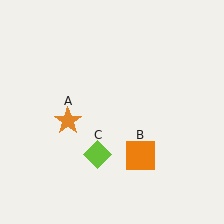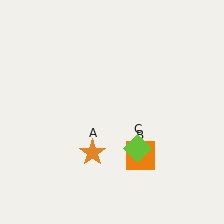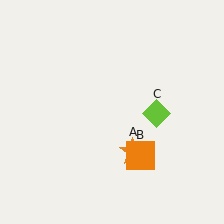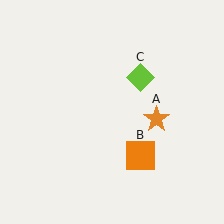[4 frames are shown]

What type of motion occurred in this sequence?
The orange star (object A), lime diamond (object C) rotated counterclockwise around the center of the scene.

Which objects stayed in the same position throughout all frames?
Orange square (object B) remained stationary.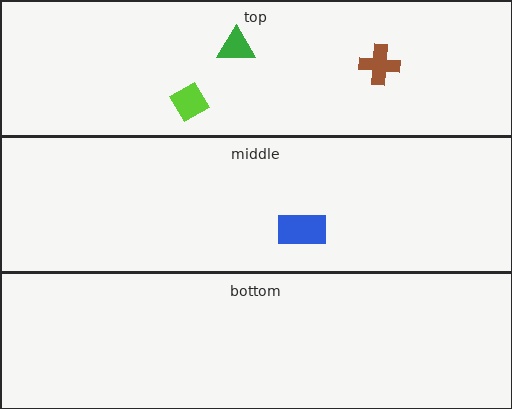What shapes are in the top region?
The brown cross, the green triangle, the lime square.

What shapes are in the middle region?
The blue rectangle.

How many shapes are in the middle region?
1.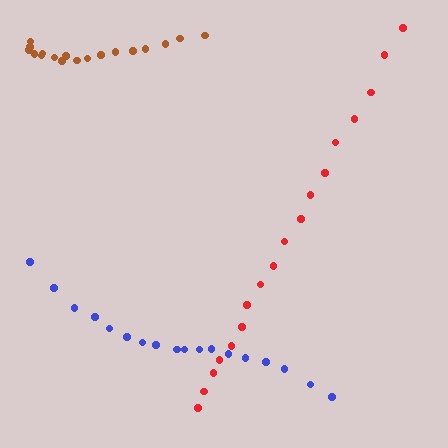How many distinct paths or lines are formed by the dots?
There are 3 distinct paths.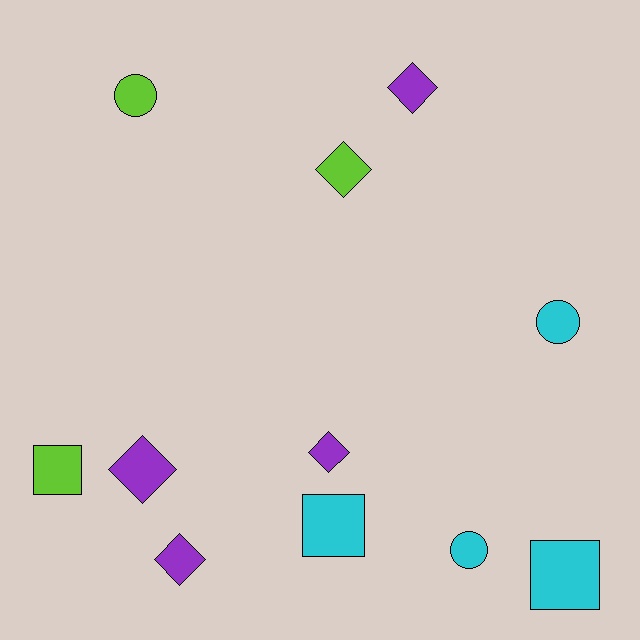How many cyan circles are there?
There are 2 cyan circles.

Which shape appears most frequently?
Diamond, with 5 objects.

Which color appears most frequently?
Cyan, with 4 objects.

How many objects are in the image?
There are 11 objects.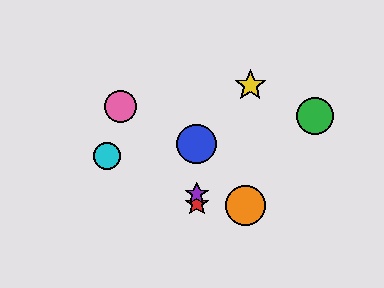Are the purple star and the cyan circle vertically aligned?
No, the purple star is at x≈197 and the cyan circle is at x≈107.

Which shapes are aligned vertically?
The red star, the blue circle, the purple star are aligned vertically.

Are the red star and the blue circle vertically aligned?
Yes, both are at x≈197.